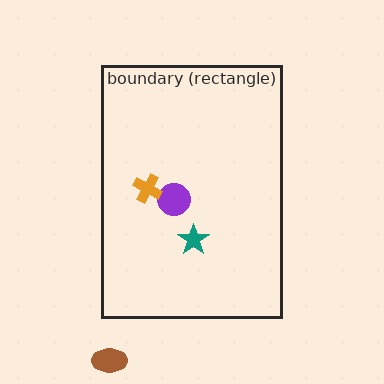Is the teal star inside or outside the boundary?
Inside.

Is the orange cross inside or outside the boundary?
Inside.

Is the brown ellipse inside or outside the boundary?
Outside.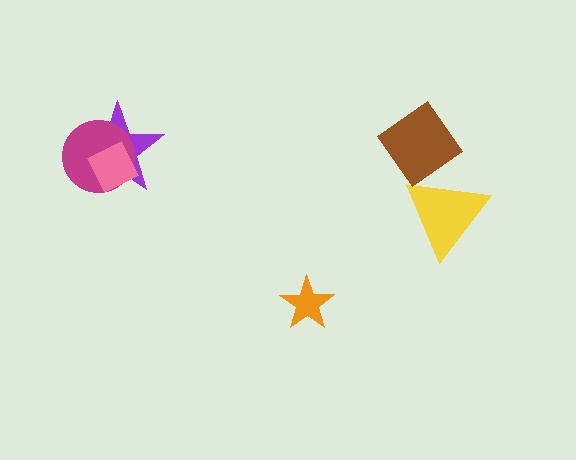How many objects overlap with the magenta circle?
2 objects overlap with the magenta circle.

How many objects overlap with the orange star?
0 objects overlap with the orange star.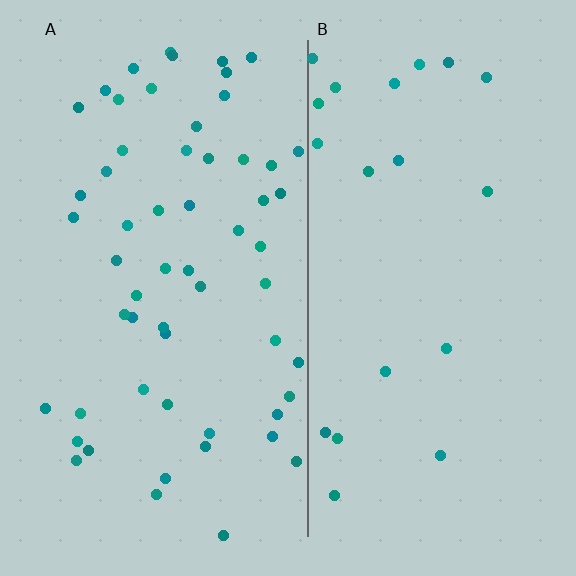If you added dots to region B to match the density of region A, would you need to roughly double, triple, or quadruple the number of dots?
Approximately triple.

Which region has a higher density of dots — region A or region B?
A (the left).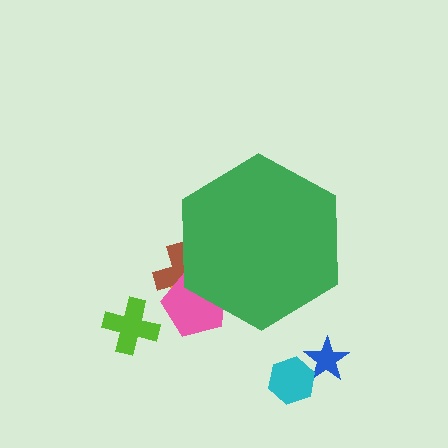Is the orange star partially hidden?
Yes, the orange star is partially hidden behind the green hexagon.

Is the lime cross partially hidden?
No, the lime cross is fully visible.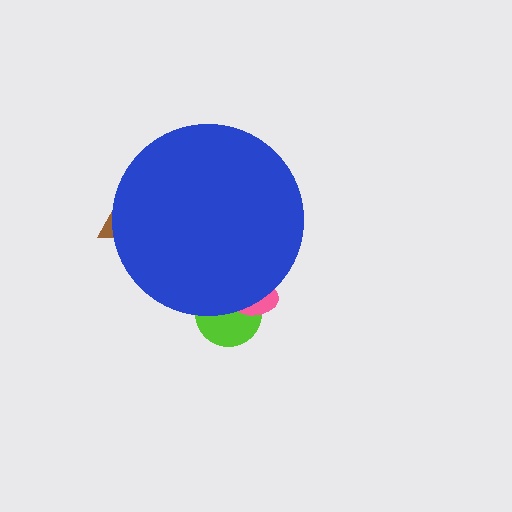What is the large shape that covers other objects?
A blue circle.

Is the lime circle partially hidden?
Yes, the lime circle is partially hidden behind the blue circle.